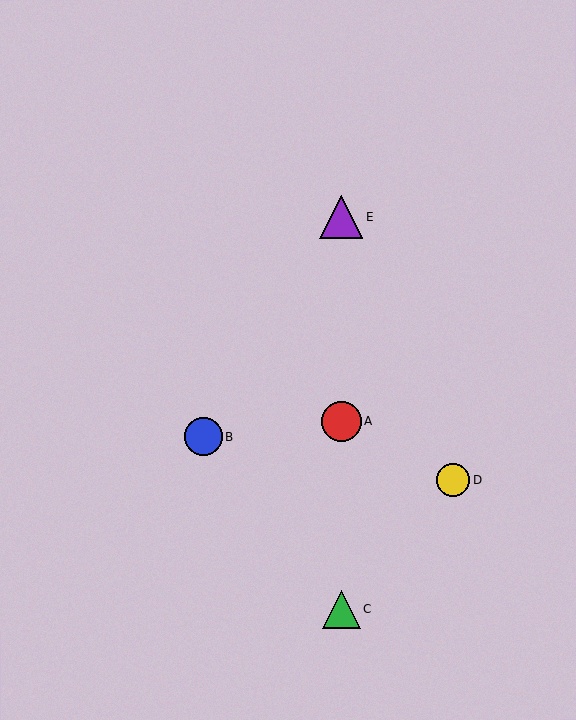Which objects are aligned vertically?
Objects A, C, E are aligned vertically.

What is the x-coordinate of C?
Object C is at x≈342.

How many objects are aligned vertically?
3 objects (A, C, E) are aligned vertically.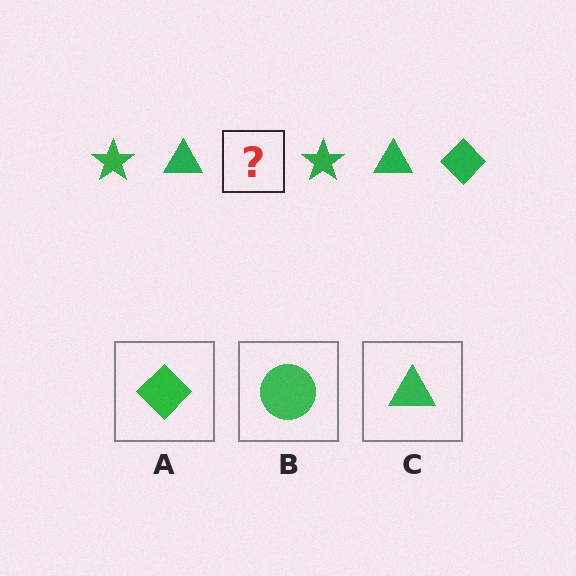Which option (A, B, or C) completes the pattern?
A.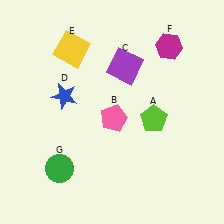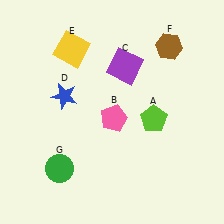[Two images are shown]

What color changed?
The hexagon (F) changed from magenta in Image 1 to brown in Image 2.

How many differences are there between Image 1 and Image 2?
There is 1 difference between the two images.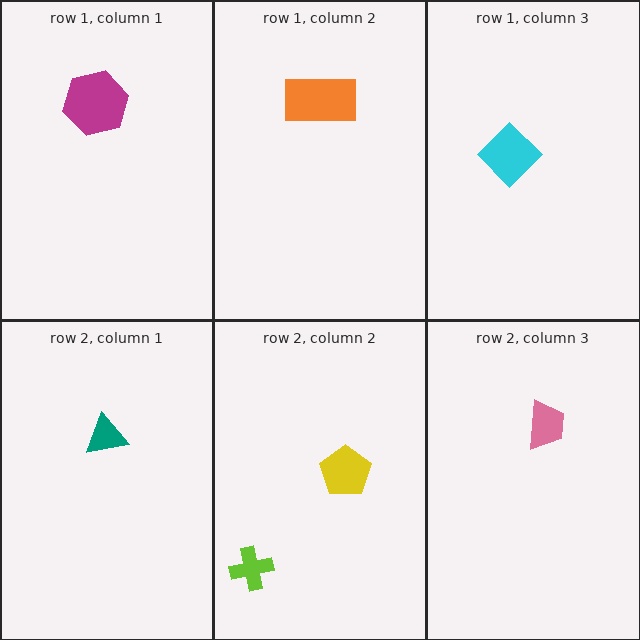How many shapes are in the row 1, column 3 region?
1.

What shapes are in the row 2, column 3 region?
The pink trapezoid.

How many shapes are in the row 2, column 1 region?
1.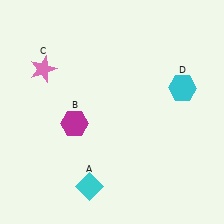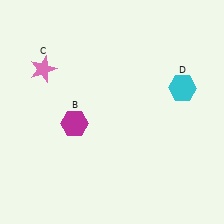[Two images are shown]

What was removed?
The cyan diamond (A) was removed in Image 2.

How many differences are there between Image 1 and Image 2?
There is 1 difference between the two images.